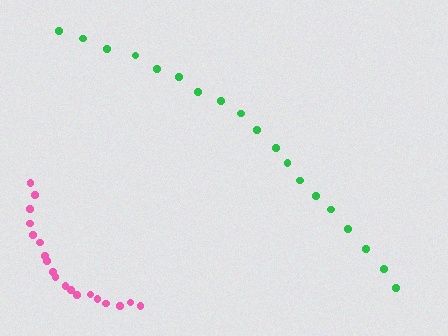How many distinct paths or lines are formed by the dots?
There are 2 distinct paths.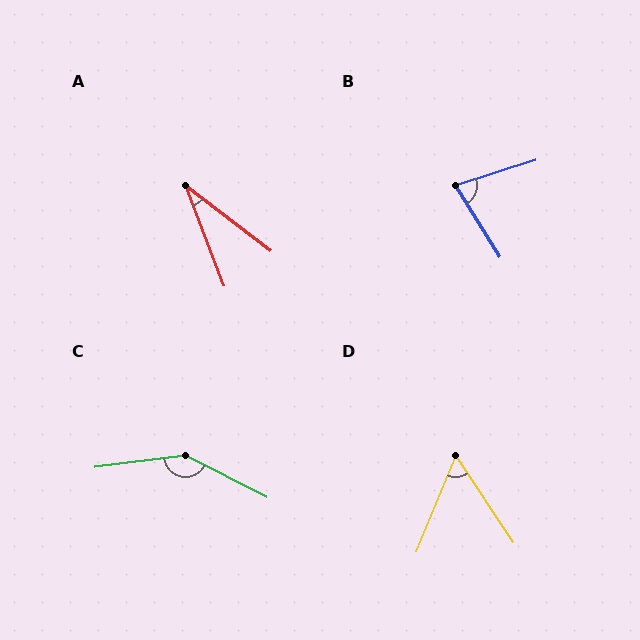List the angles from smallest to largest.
A (32°), D (56°), B (76°), C (146°).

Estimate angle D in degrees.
Approximately 56 degrees.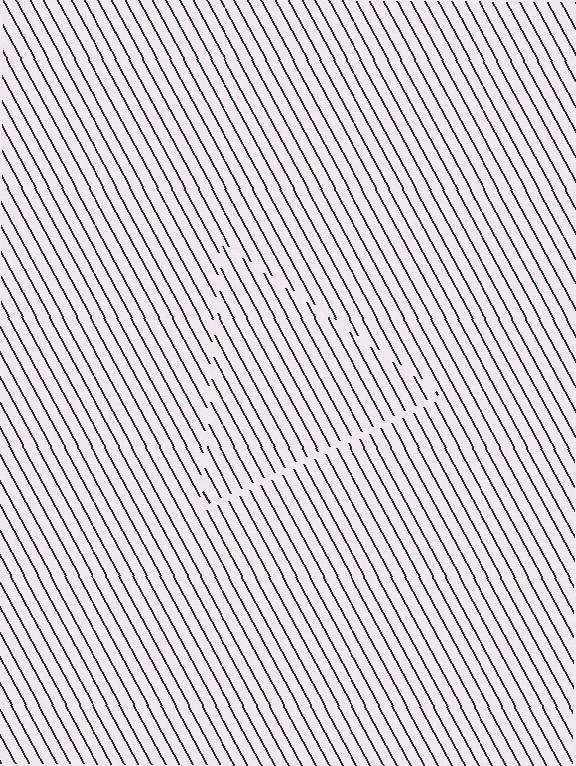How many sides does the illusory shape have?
3 sides — the line-ends trace a triangle.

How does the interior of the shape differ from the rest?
The interior of the shape contains the same grating, shifted by half a period — the contour is defined by the phase discontinuity where line-ends from the inner and outer gratings abut.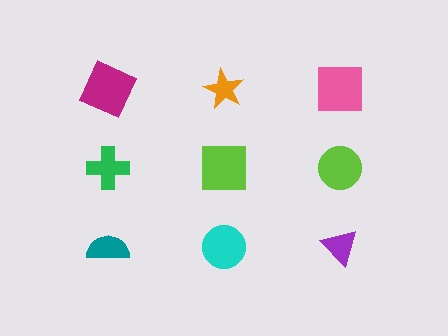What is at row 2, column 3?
A lime circle.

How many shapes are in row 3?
3 shapes.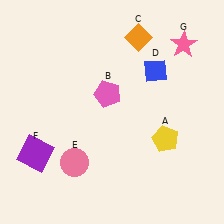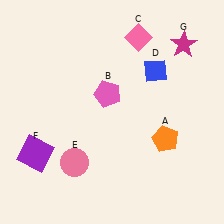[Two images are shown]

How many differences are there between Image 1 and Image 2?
There are 3 differences between the two images.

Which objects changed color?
A changed from yellow to orange. C changed from orange to pink. G changed from pink to magenta.